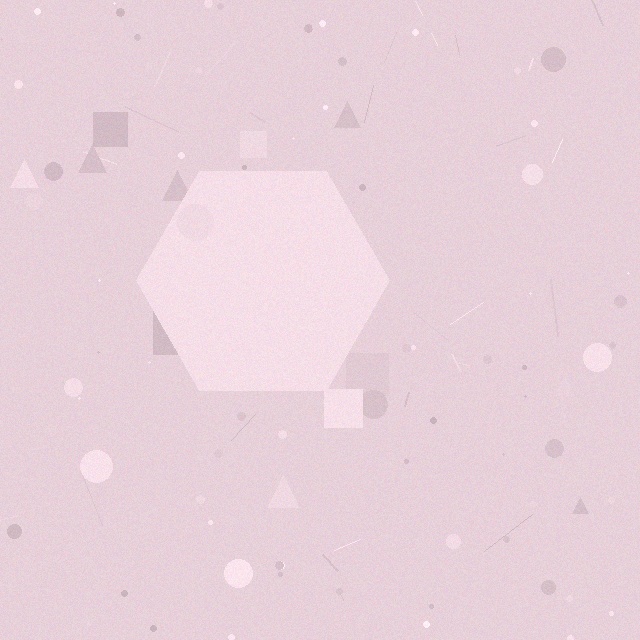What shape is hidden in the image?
A hexagon is hidden in the image.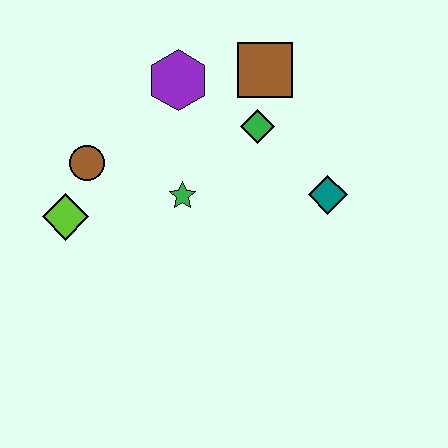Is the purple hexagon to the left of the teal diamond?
Yes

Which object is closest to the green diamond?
The brown square is closest to the green diamond.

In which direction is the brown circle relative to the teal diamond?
The brown circle is to the left of the teal diamond.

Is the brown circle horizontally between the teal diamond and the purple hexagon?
No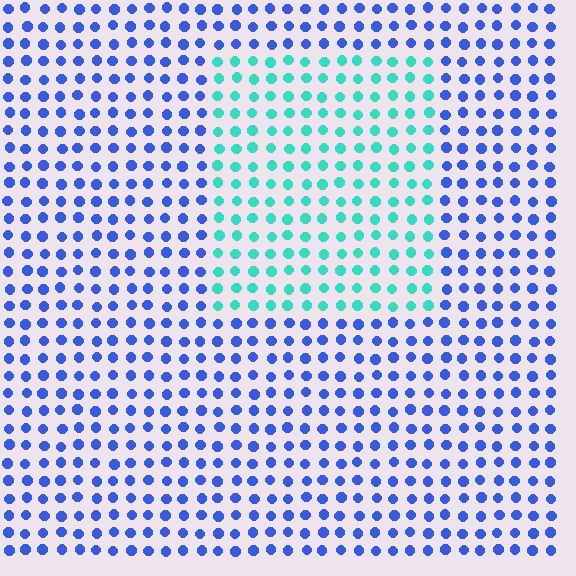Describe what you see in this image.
The image is filled with small blue elements in a uniform arrangement. A rectangle-shaped region is visible where the elements are tinted to a slightly different hue, forming a subtle color boundary.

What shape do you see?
I see a rectangle.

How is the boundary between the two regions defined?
The boundary is defined purely by a slight shift in hue (about 57 degrees). Spacing, size, and orientation are identical on both sides.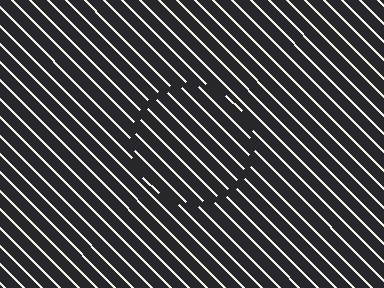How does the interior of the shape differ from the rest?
The interior of the shape contains the same grating, shifted by half a period — the contour is defined by the phase discontinuity where line-ends from the inner and outer gratings abut.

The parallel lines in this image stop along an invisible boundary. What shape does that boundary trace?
An illusory circle. The interior of the shape contains the same grating, shifted by half a period — the contour is defined by the phase discontinuity where line-ends from the inner and outer gratings abut.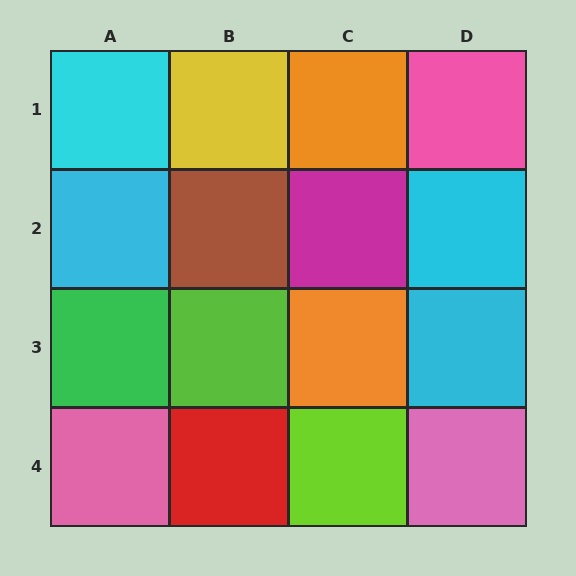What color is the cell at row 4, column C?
Lime.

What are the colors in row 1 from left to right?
Cyan, yellow, orange, pink.